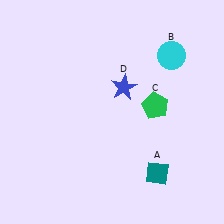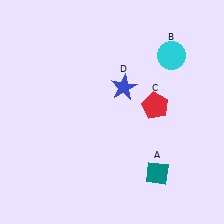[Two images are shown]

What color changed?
The pentagon (C) changed from green in Image 1 to red in Image 2.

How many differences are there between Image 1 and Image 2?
There is 1 difference between the two images.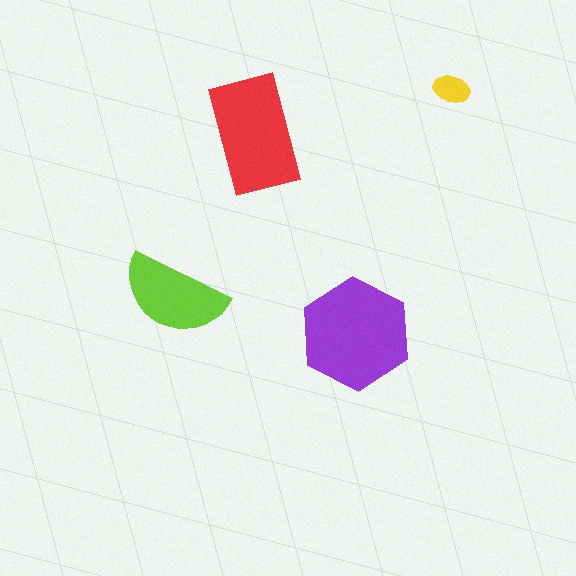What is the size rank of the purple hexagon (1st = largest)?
1st.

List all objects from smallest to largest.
The yellow ellipse, the lime semicircle, the red rectangle, the purple hexagon.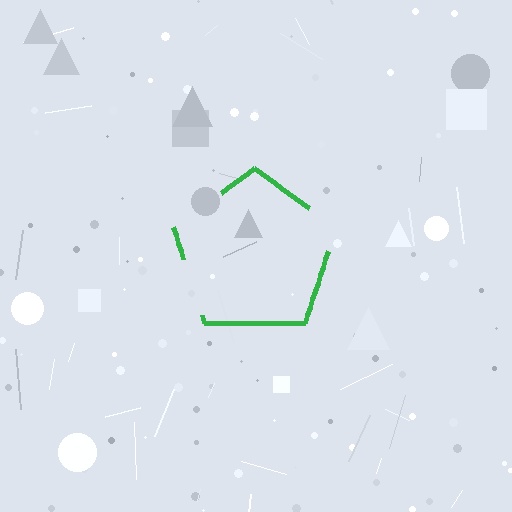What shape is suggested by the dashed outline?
The dashed outline suggests a pentagon.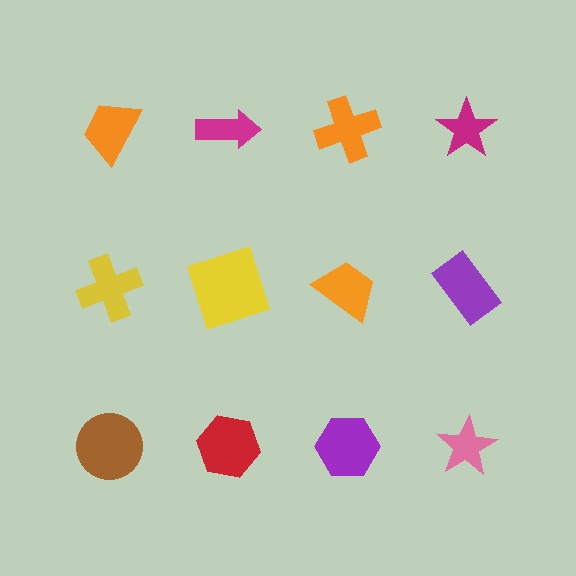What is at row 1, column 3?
An orange cross.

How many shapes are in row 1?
4 shapes.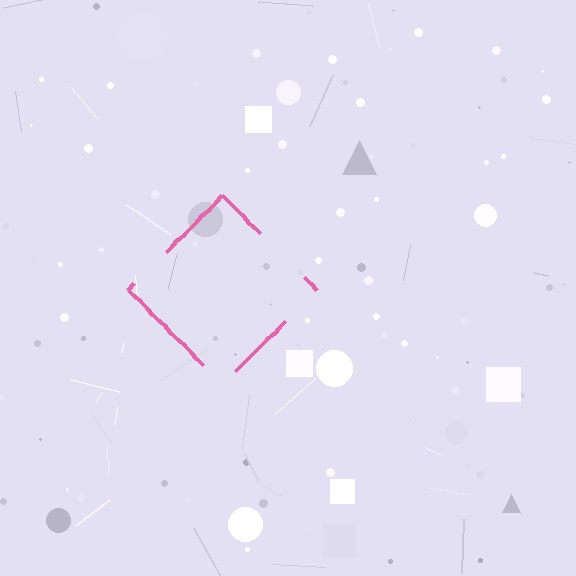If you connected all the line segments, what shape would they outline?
They would outline a diamond.